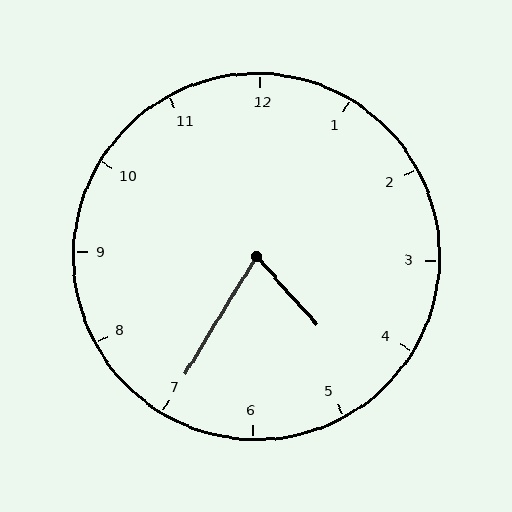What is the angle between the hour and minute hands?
Approximately 72 degrees.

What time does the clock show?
4:35.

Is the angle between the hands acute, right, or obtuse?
It is acute.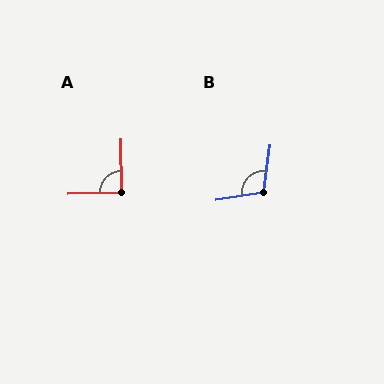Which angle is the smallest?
A, at approximately 91 degrees.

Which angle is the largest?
B, at approximately 107 degrees.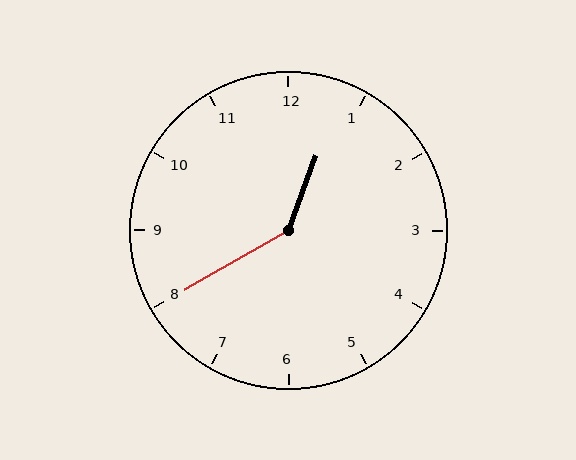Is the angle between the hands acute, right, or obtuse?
It is obtuse.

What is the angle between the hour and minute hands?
Approximately 140 degrees.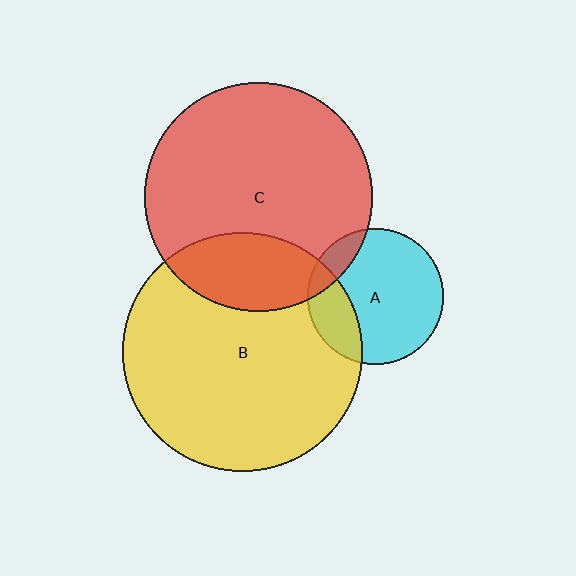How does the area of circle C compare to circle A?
Approximately 2.8 times.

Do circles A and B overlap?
Yes.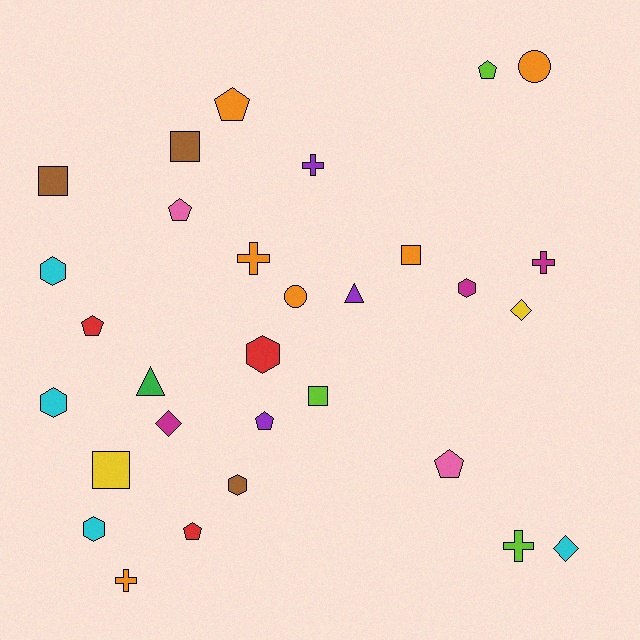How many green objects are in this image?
There is 1 green object.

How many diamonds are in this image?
There are 3 diamonds.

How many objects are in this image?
There are 30 objects.